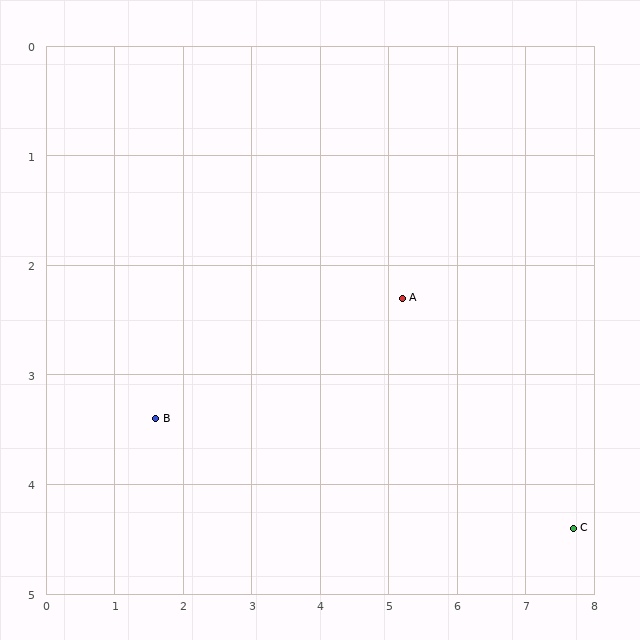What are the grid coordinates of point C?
Point C is at approximately (7.7, 4.4).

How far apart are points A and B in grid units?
Points A and B are about 3.8 grid units apart.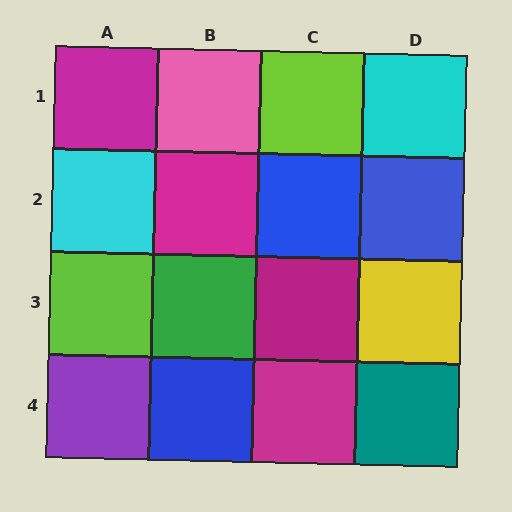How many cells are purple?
1 cell is purple.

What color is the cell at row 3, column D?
Yellow.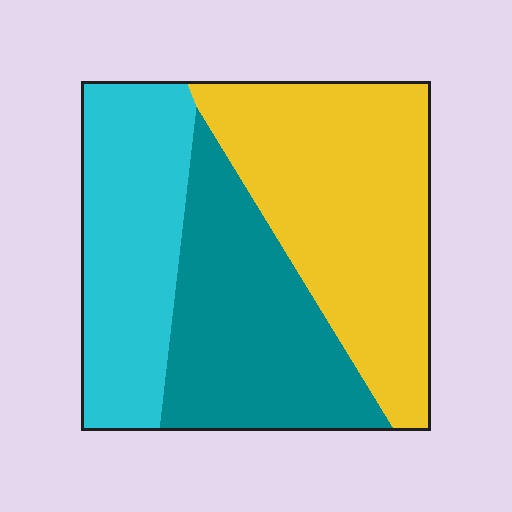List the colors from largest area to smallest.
From largest to smallest: yellow, teal, cyan.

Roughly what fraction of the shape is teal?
Teal covers roughly 30% of the shape.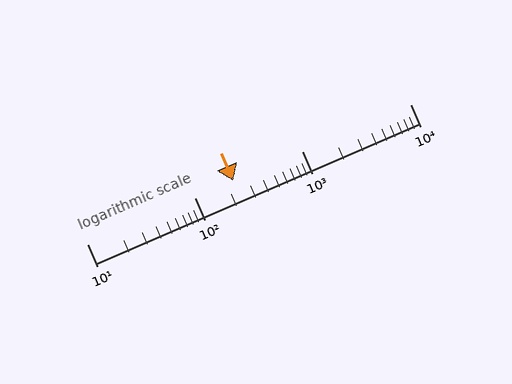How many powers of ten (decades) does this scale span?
The scale spans 3 decades, from 10 to 10000.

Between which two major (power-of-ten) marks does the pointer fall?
The pointer is between 100 and 1000.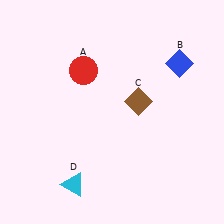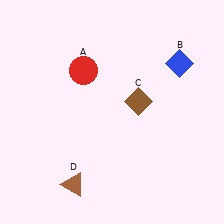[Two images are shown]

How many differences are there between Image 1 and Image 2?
There is 1 difference between the two images.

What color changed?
The triangle (D) changed from cyan in Image 1 to brown in Image 2.